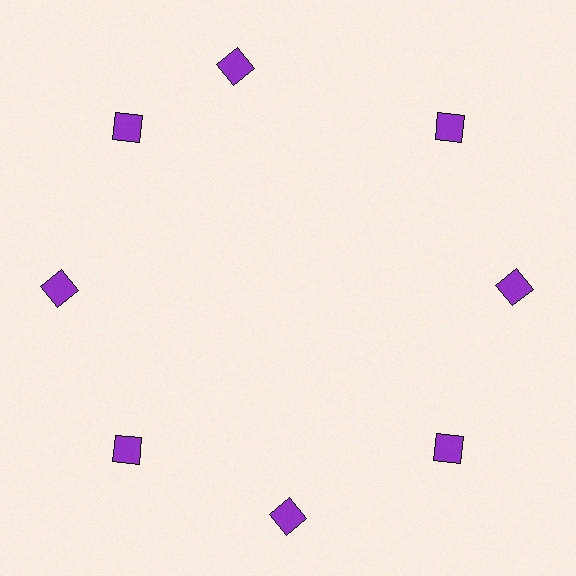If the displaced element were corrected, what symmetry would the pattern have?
It would have 8-fold rotational symmetry — the pattern would map onto itself every 45 degrees.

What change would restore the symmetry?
The symmetry would be restored by rotating it back into even spacing with its neighbors so that all 8 squares sit at equal angles and equal distance from the center.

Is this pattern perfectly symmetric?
No. The 8 purple squares are arranged in a ring, but one element near the 12 o'clock position is rotated out of alignment along the ring, breaking the 8-fold rotational symmetry.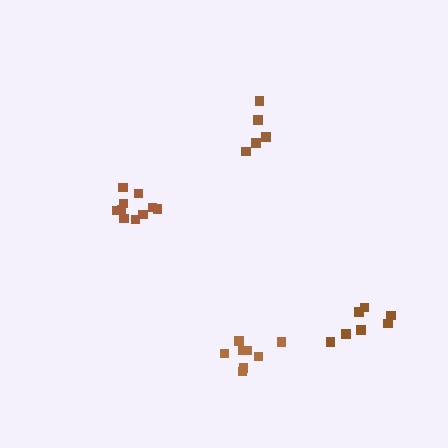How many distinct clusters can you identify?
There are 4 distinct clusters.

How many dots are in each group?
Group 1: 7 dots, Group 2: 5 dots, Group 3: 8 dots, Group 4: 10 dots (30 total).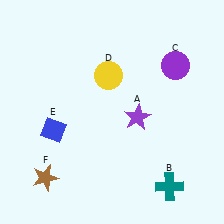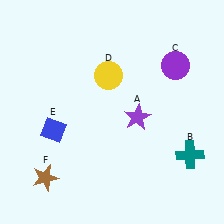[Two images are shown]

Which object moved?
The teal cross (B) moved up.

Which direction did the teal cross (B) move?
The teal cross (B) moved up.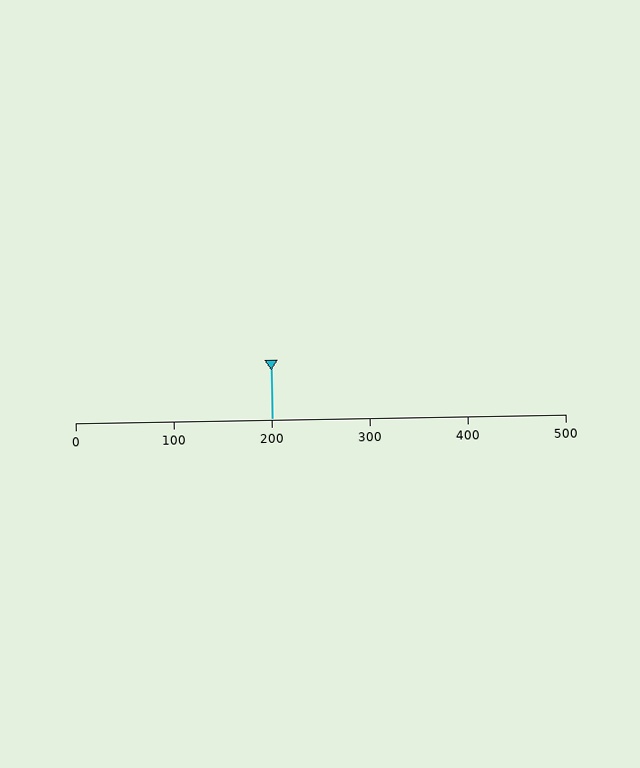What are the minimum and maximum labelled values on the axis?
The axis runs from 0 to 500.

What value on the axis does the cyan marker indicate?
The marker indicates approximately 200.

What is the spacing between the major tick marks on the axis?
The major ticks are spaced 100 apart.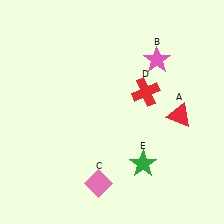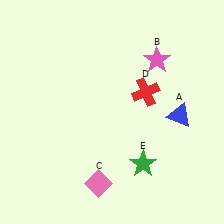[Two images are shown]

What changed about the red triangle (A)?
In Image 1, A is red. In Image 2, it changed to blue.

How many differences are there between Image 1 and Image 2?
There is 1 difference between the two images.